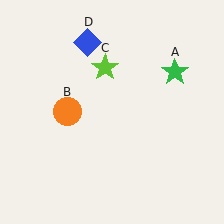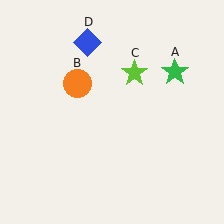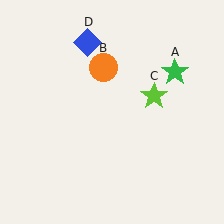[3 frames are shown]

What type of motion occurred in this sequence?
The orange circle (object B), lime star (object C) rotated clockwise around the center of the scene.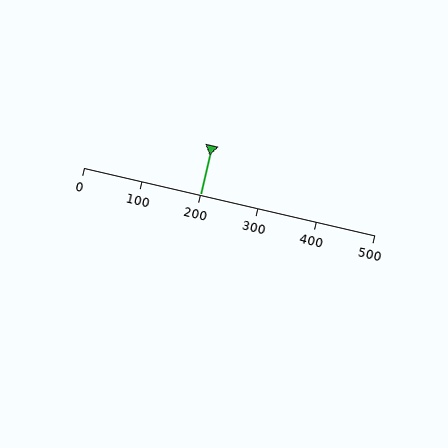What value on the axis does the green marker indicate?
The marker indicates approximately 200.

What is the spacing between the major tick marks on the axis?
The major ticks are spaced 100 apart.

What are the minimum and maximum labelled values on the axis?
The axis runs from 0 to 500.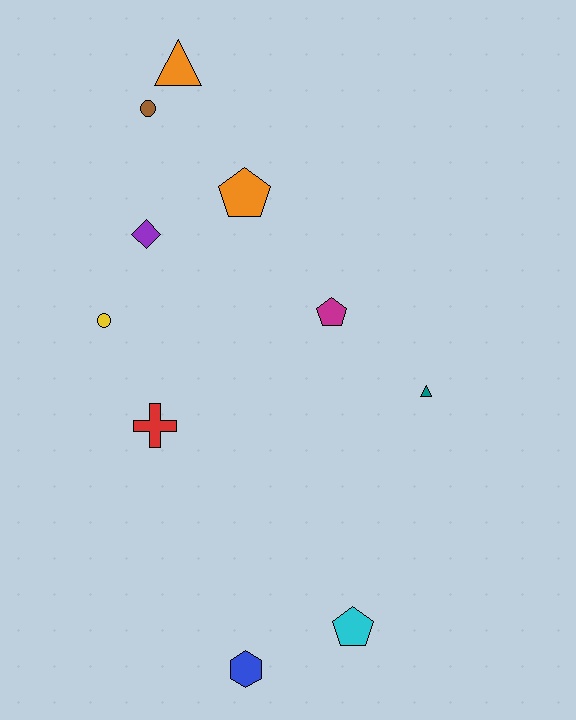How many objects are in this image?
There are 10 objects.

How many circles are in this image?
There are 2 circles.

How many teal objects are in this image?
There is 1 teal object.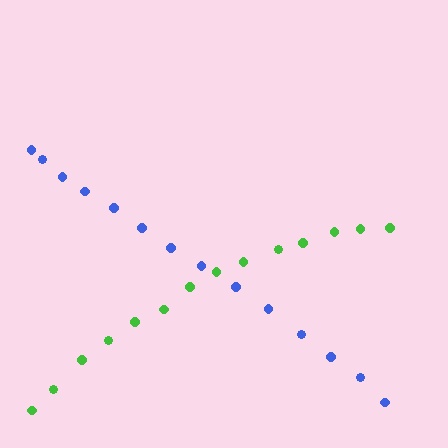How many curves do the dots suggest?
There are 2 distinct paths.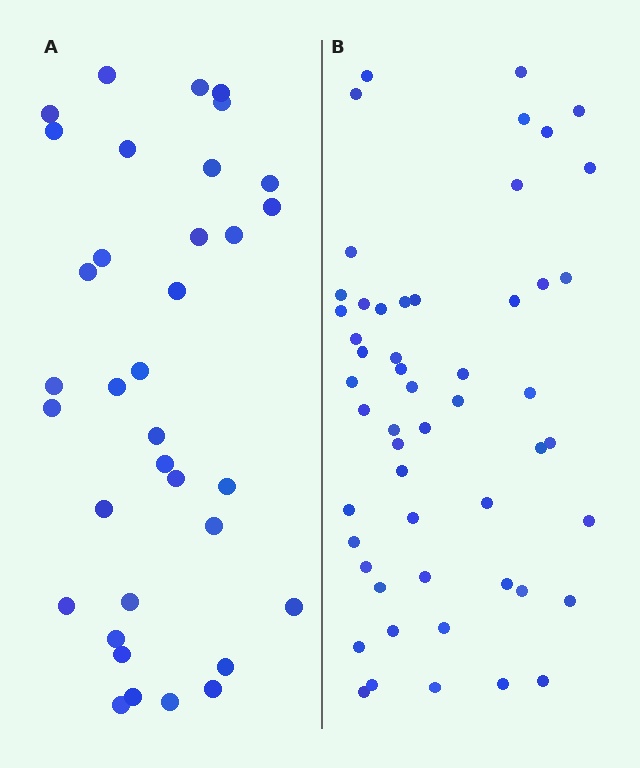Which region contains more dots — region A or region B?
Region B (the right region) has more dots.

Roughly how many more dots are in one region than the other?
Region B has approximately 20 more dots than region A.